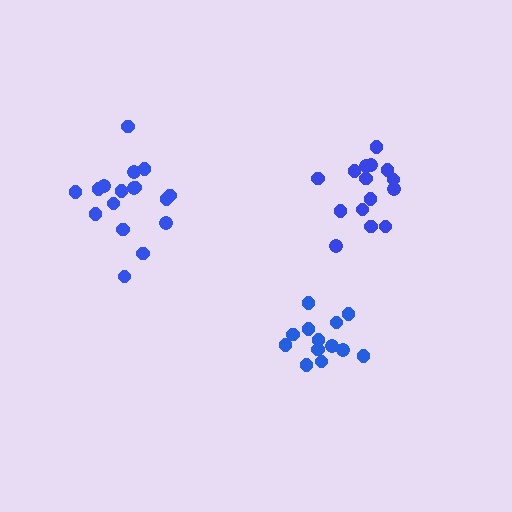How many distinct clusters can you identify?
There are 3 distinct clusters.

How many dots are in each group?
Group 1: 13 dots, Group 2: 15 dots, Group 3: 17 dots (45 total).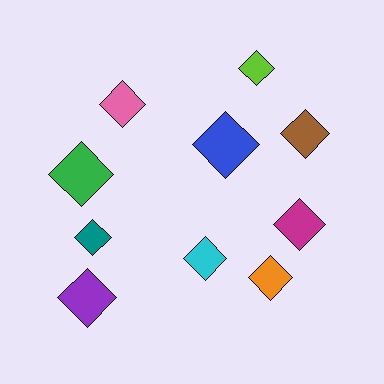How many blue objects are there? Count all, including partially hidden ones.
There is 1 blue object.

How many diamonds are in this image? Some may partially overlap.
There are 10 diamonds.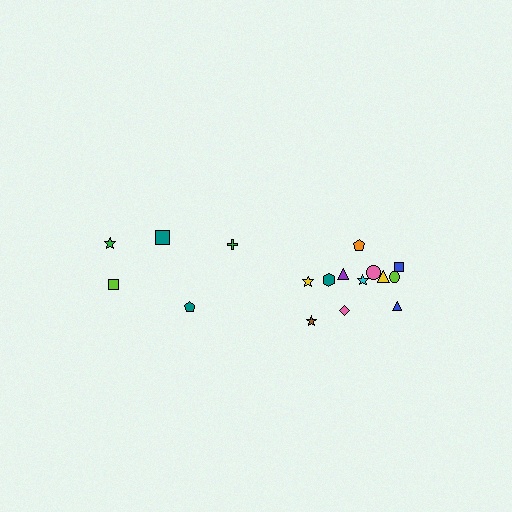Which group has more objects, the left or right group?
The right group.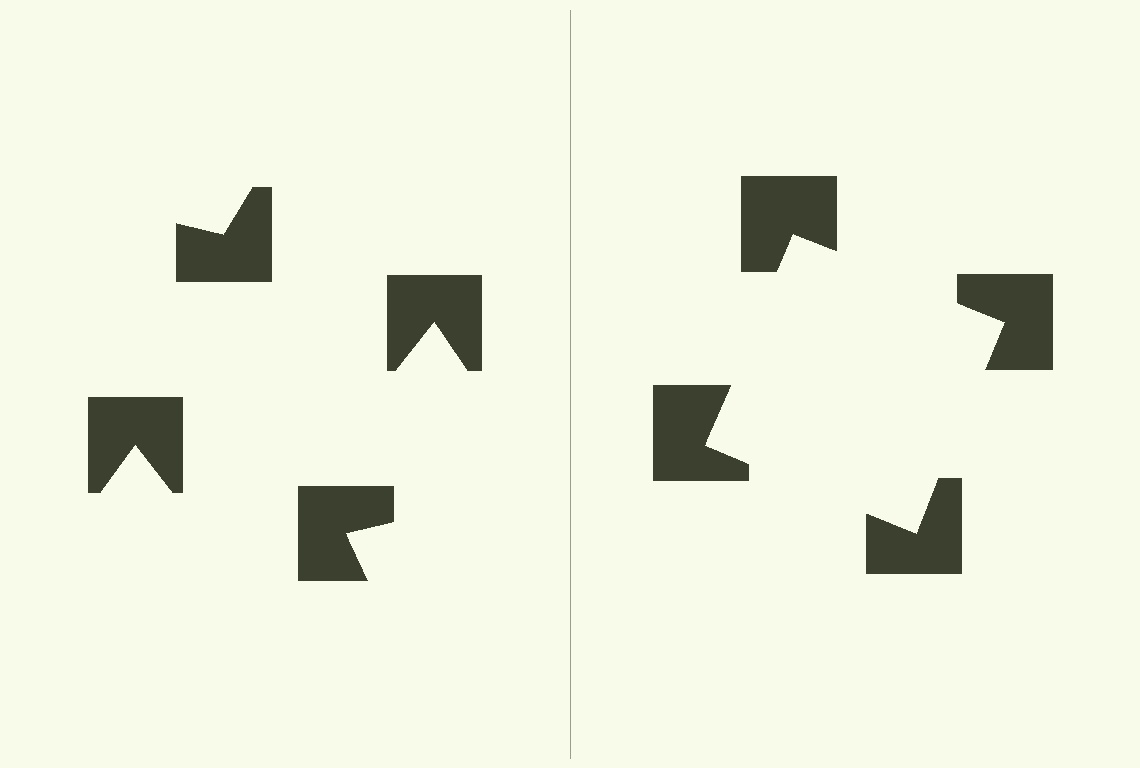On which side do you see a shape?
An illusory square appears on the right side. On the left side the wedge cuts are rotated, so no coherent shape forms.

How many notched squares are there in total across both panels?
8 — 4 on each side.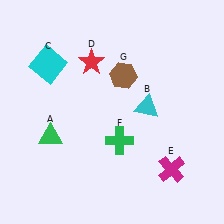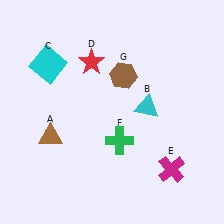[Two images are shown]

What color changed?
The triangle (A) changed from green in Image 1 to brown in Image 2.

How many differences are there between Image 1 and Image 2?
There is 1 difference between the two images.